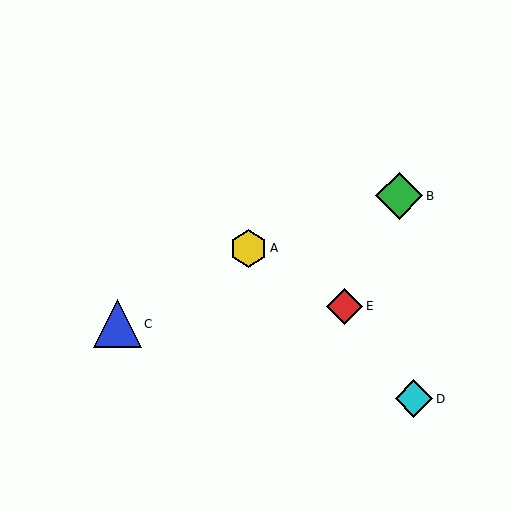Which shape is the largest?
The blue triangle (labeled C) is the largest.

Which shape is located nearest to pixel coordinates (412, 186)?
The green diamond (labeled B) at (399, 196) is nearest to that location.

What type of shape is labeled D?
Shape D is a cyan diamond.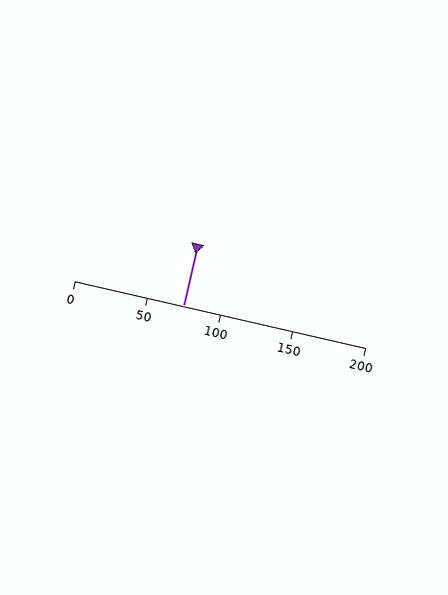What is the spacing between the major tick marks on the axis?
The major ticks are spaced 50 apart.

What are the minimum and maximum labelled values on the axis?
The axis runs from 0 to 200.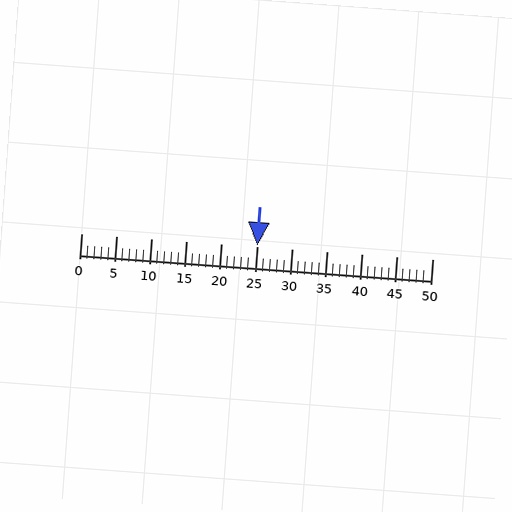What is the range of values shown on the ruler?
The ruler shows values from 0 to 50.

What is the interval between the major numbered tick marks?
The major tick marks are spaced 5 units apart.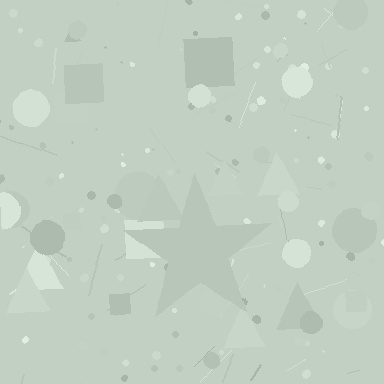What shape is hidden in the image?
A star is hidden in the image.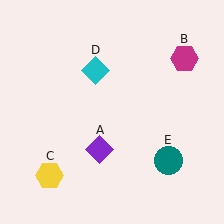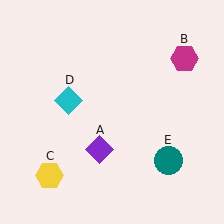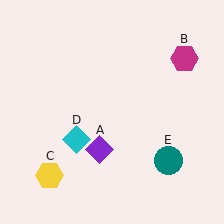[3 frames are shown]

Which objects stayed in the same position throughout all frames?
Purple diamond (object A) and magenta hexagon (object B) and yellow hexagon (object C) and teal circle (object E) remained stationary.